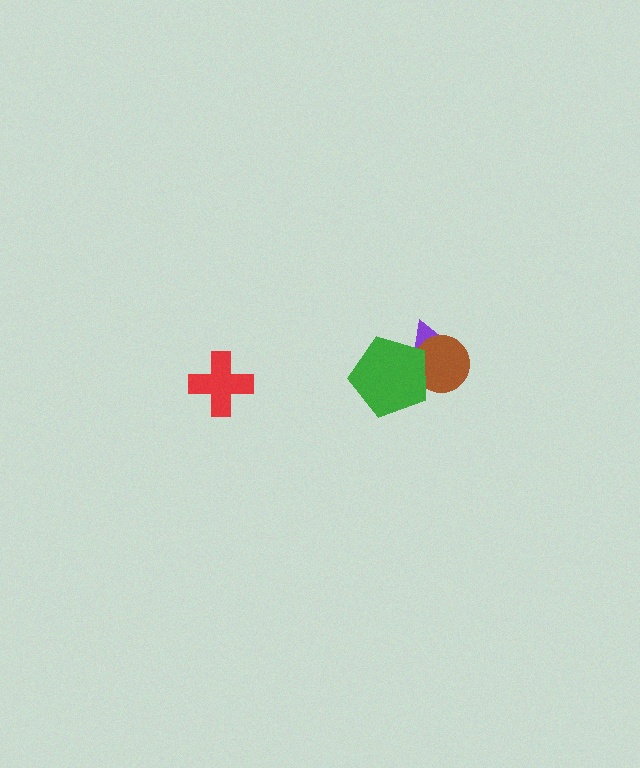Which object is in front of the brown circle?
The green pentagon is in front of the brown circle.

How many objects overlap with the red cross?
0 objects overlap with the red cross.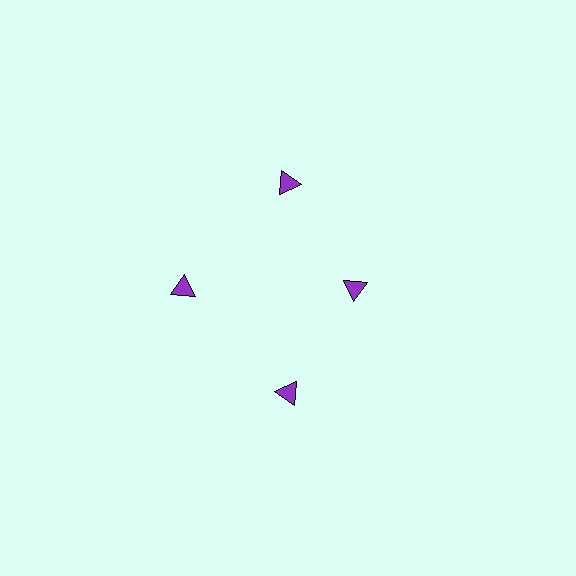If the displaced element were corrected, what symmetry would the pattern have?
It would have 4-fold rotational symmetry — the pattern would map onto itself every 90 degrees.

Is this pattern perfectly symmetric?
No. The 4 purple triangles are arranged in a ring, but one element near the 3 o'clock position is pulled inward toward the center, breaking the 4-fold rotational symmetry.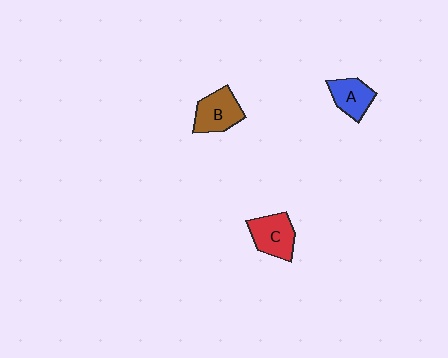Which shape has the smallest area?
Shape A (blue).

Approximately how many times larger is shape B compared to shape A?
Approximately 1.2 times.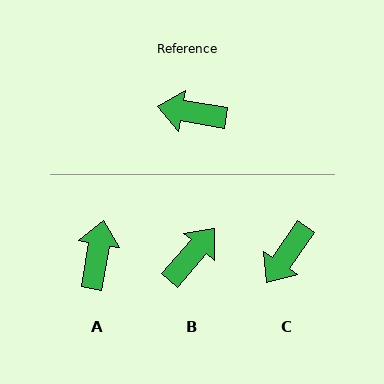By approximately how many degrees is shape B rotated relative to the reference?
Approximately 122 degrees clockwise.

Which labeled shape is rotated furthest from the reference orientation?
B, about 122 degrees away.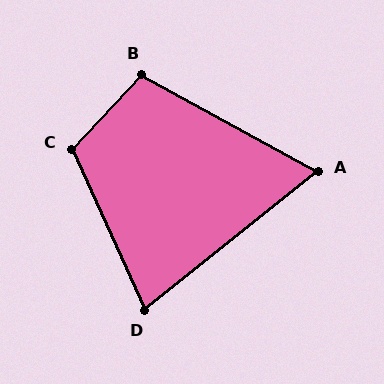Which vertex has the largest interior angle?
C, at approximately 112 degrees.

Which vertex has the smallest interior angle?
A, at approximately 68 degrees.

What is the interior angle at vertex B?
Approximately 104 degrees (obtuse).